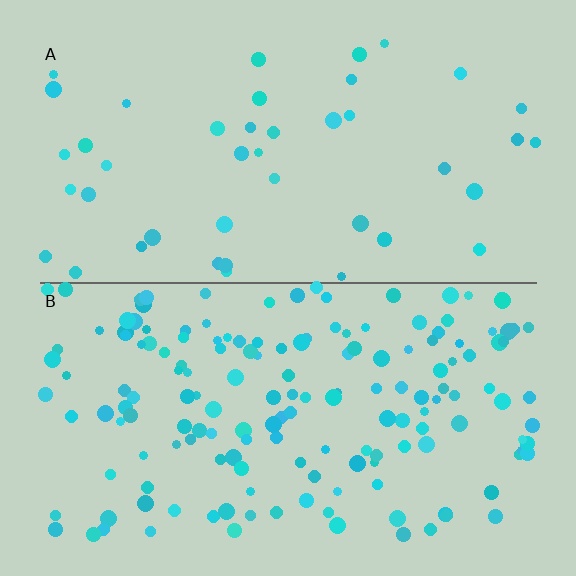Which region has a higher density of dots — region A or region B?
B (the bottom).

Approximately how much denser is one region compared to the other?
Approximately 3.8× — region B over region A.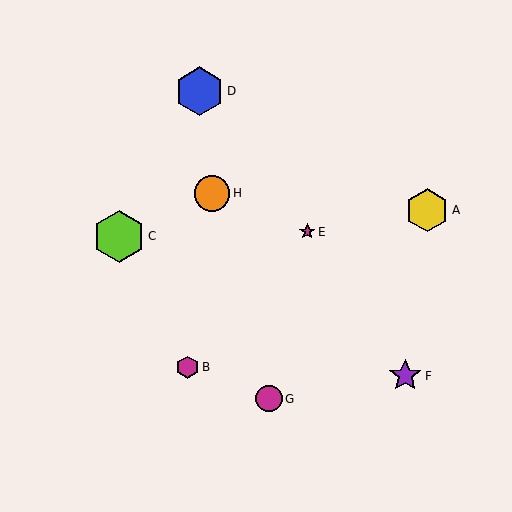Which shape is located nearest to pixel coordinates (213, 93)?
The blue hexagon (labeled D) at (200, 91) is nearest to that location.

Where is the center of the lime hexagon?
The center of the lime hexagon is at (119, 236).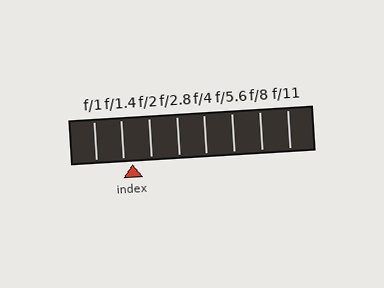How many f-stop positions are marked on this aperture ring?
There are 8 f-stop positions marked.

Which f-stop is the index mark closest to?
The index mark is closest to f/1.4.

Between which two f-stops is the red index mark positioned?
The index mark is between f/1.4 and f/2.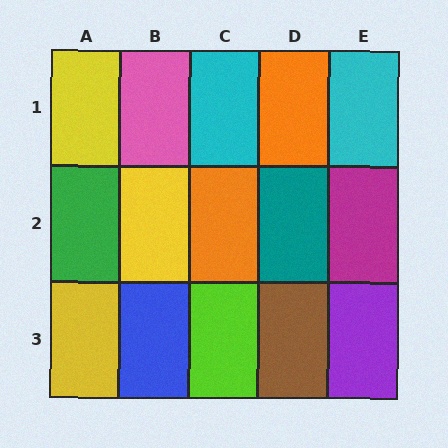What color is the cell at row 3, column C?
Lime.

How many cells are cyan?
2 cells are cyan.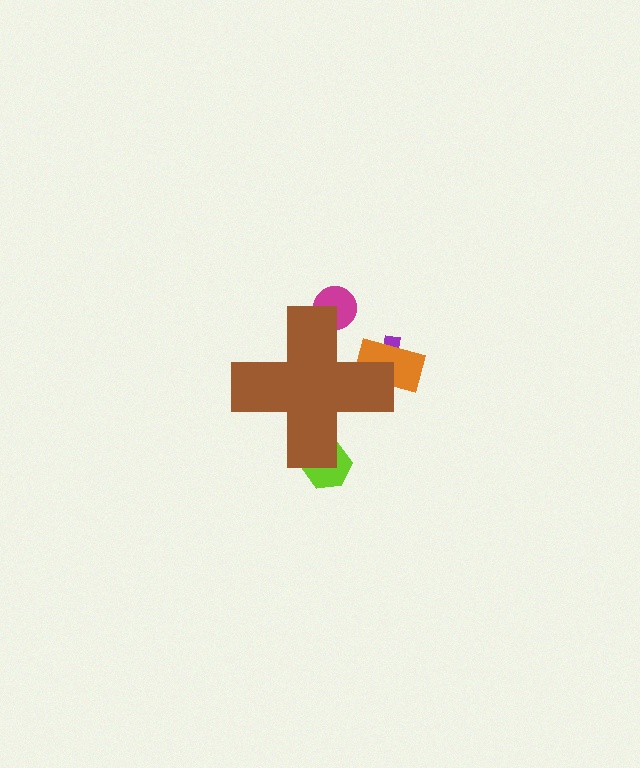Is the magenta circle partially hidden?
Yes, the magenta circle is partially hidden behind the brown cross.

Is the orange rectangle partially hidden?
Yes, the orange rectangle is partially hidden behind the brown cross.